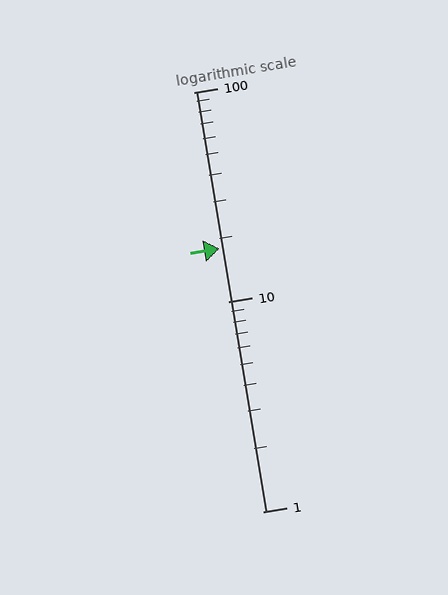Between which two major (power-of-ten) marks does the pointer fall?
The pointer is between 10 and 100.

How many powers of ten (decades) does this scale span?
The scale spans 2 decades, from 1 to 100.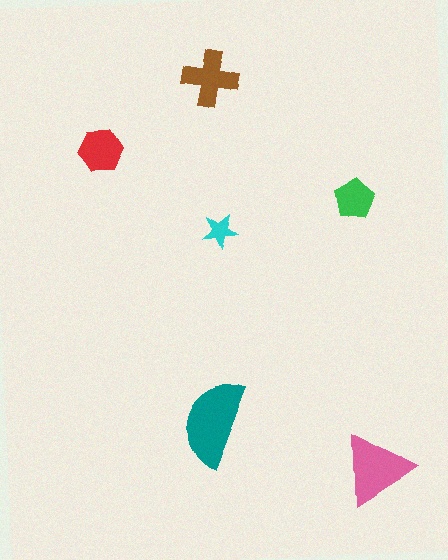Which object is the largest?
The teal semicircle.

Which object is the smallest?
The cyan star.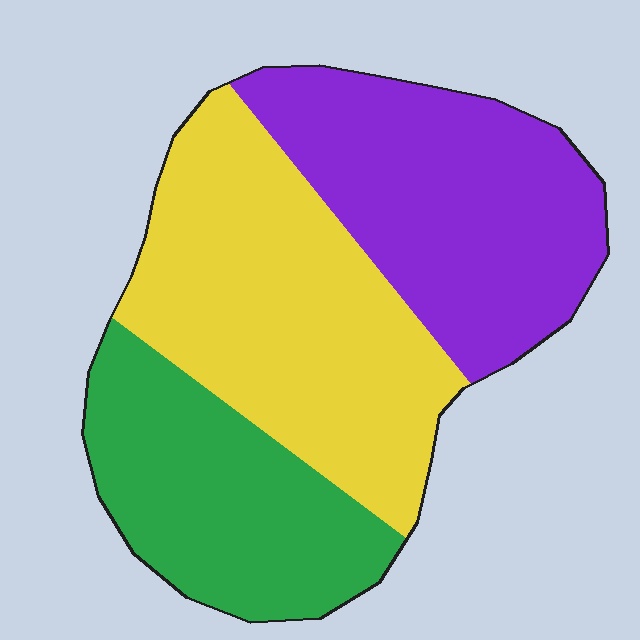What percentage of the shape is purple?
Purple covers 34% of the shape.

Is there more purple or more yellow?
Yellow.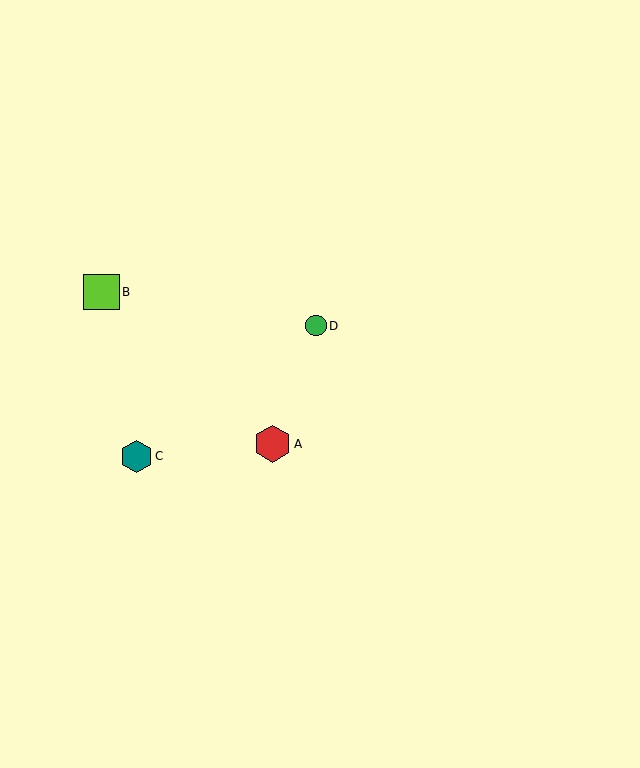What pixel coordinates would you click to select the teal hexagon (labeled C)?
Click at (137, 456) to select the teal hexagon C.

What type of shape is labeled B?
Shape B is a lime square.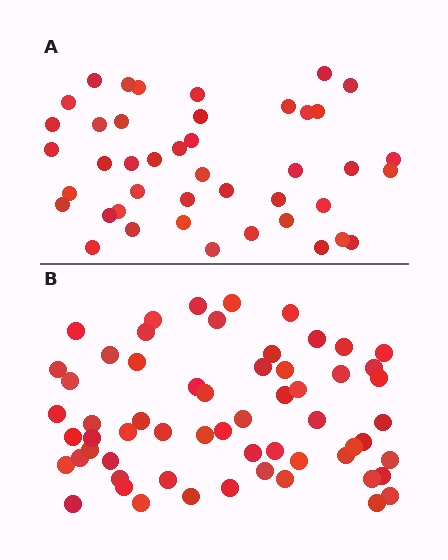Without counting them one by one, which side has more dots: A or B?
Region B (the bottom region) has more dots.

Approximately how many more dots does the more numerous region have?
Region B has approximately 15 more dots than region A.